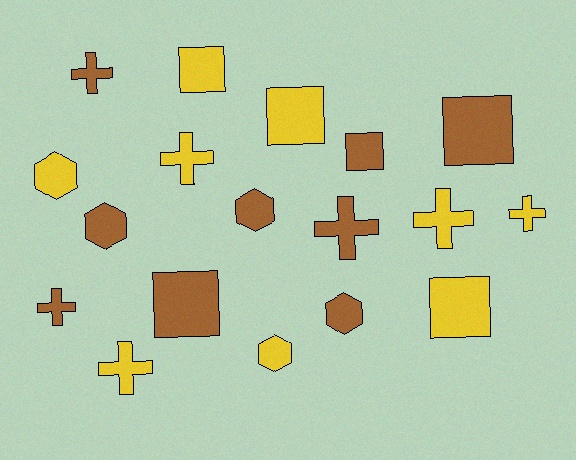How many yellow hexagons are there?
There are 2 yellow hexagons.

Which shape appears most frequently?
Cross, with 7 objects.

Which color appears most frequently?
Brown, with 9 objects.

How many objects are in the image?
There are 18 objects.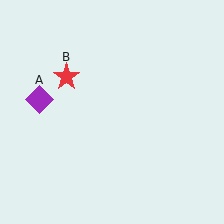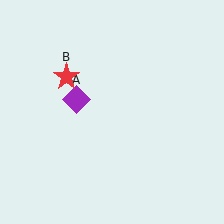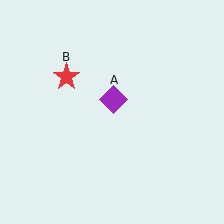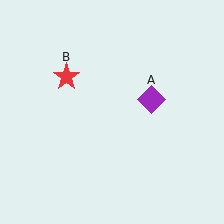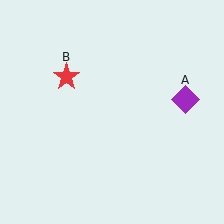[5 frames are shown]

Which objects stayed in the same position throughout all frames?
Red star (object B) remained stationary.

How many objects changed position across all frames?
1 object changed position: purple diamond (object A).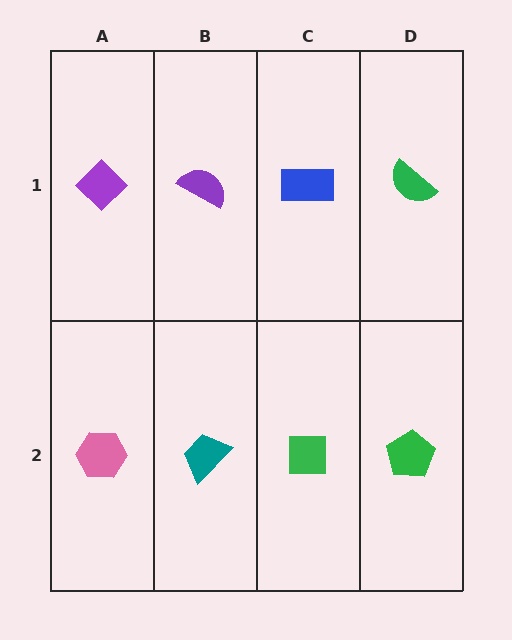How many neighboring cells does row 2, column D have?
2.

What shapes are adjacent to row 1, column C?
A green square (row 2, column C), a purple semicircle (row 1, column B), a green semicircle (row 1, column D).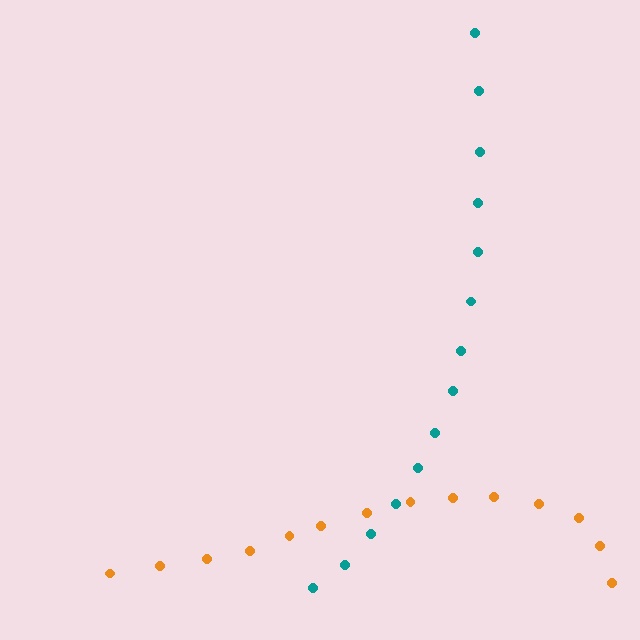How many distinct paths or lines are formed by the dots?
There are 2 distinct paths.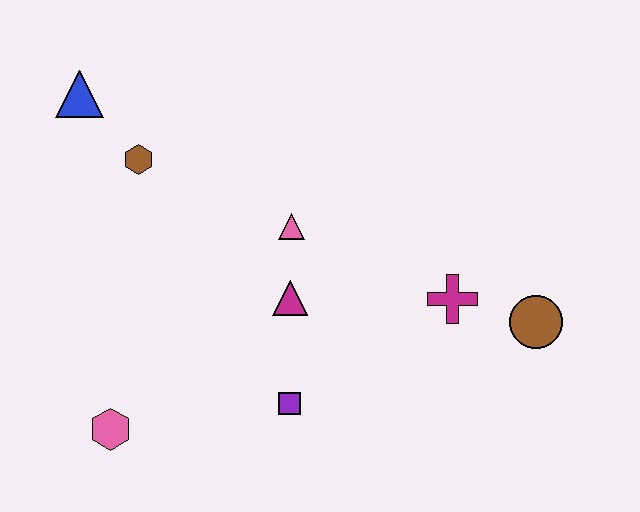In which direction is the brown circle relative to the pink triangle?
The brown circle is to the right of the pink triangle.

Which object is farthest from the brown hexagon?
The brown circle is farthest from the brown hexagon.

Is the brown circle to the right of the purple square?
Yes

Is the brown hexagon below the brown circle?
No